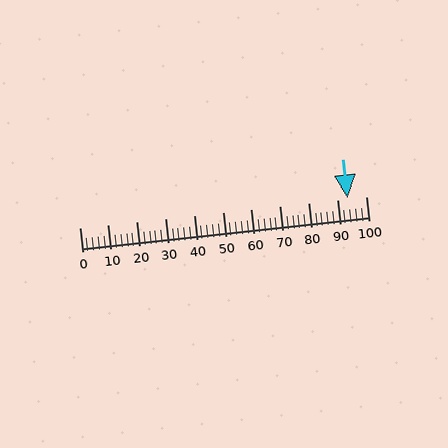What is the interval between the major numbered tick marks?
The major tick marks are spaced 10 units apart.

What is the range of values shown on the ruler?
The ruler shows values from 0 to 100.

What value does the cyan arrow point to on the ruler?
The cyan arrow points to approximately 94.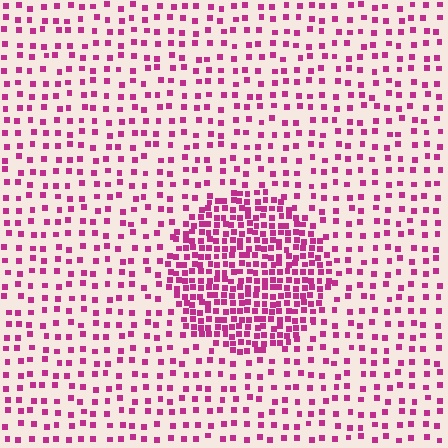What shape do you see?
I see a circle.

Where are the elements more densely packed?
The elements are more densely packed inside the circle boundary.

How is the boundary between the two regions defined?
The boundary is defined by a change in element density (approximately 2.6x ratio). All elements are the same color, size, and shape.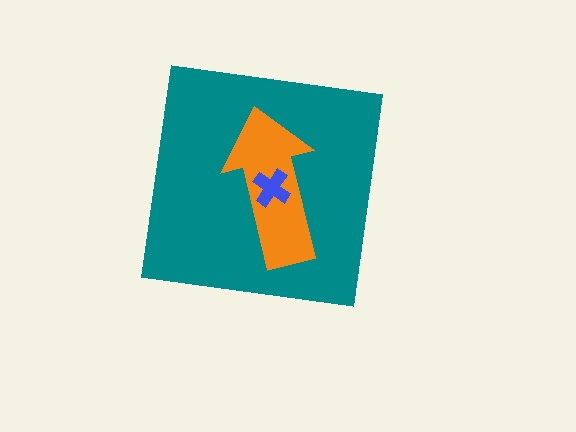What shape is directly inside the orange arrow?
The blue cross.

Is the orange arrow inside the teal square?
Yes.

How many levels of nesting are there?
3.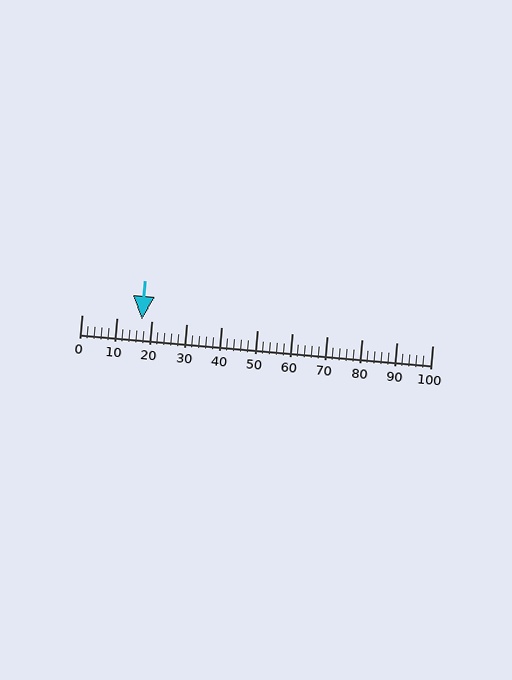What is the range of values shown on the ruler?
The ruler shows values from 0 to 100.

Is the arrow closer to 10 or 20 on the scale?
The arrow is closer to 20.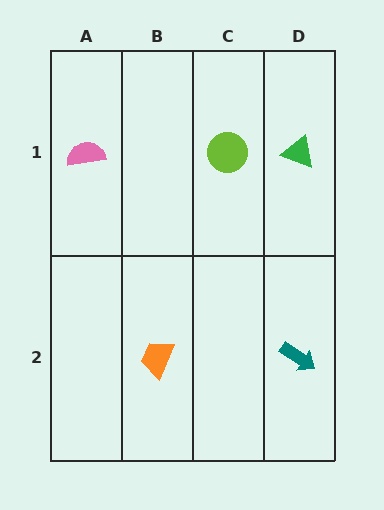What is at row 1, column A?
A pink semicircle.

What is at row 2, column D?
A teal arrow.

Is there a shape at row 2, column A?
No, that cell is empty.